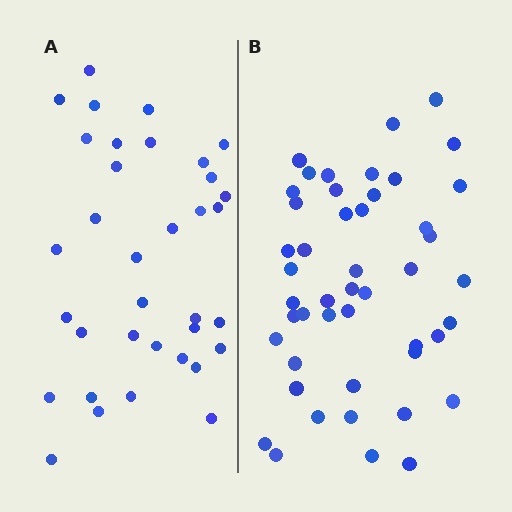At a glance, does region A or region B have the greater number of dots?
Region B (the right region) has more dots.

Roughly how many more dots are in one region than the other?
Region B has roughly 12 or so more dots than region A.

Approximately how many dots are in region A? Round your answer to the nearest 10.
About 40 dots. (The exact count is 35, which rounds to 40.)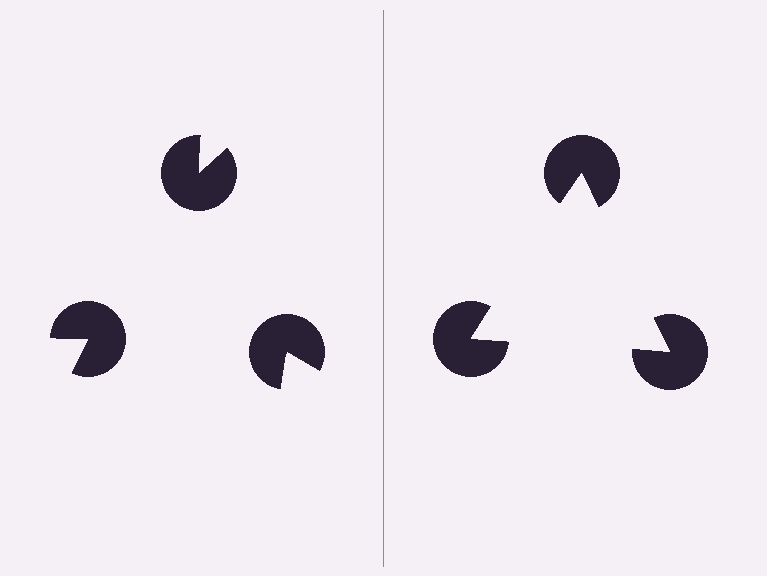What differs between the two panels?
The pac-man discs are positioned identically on both sides; only the wedge orientations differ. On the right they align to a triangle; on the left they are misaligned.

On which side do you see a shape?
An illusory triangle appears on the right side. On the left side the wedge cuts are rotated, so no coherent shape forms.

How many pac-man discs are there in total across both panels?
6 — 3 on each side.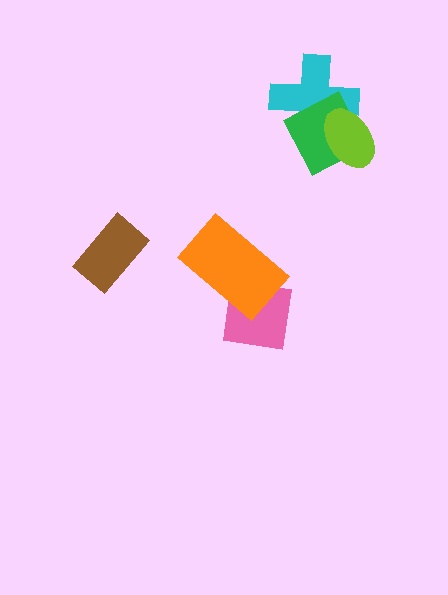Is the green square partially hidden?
Yes, it is partially covered by another shape.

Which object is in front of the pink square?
The orange rectangle is in front of the pink square.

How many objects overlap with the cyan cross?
2 objects overlap with the cyan cross.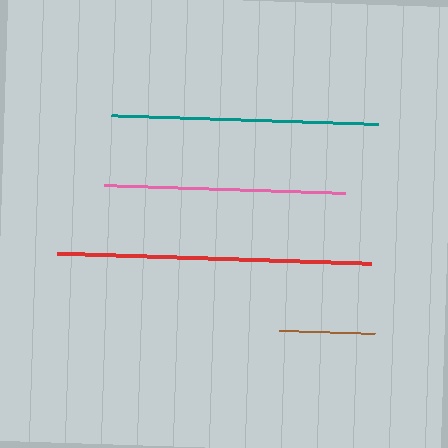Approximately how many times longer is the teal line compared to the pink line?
The teal line is approximately 1.1 times the length of the pink line.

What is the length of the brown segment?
The brown segment is approximately 97 pixels long.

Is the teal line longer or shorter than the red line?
The red line is longer than the teal line.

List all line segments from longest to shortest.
From longest to shortest: red, teal, pink, brown.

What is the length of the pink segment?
The pink segment is approximately 241 pixels long.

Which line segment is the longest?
The red line is the longest at approximately 313 pixels.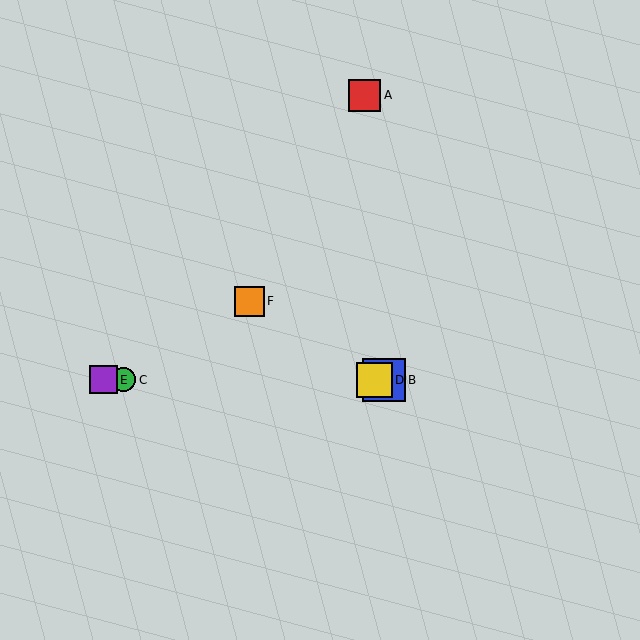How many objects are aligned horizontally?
4 objects (B, C, D, E) are aligned horizontally.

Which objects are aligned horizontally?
Objects B, C, D, E are aligned horizontally.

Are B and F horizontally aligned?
No, B is at y≈380 and F is at y≈301.